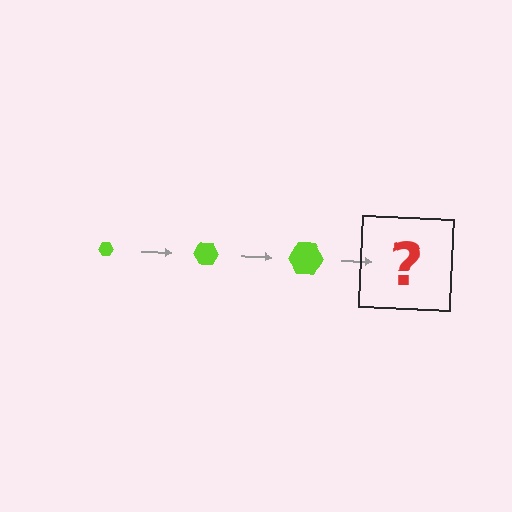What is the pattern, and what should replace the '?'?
The pattern is that the hexagon gets progressively larger each step. The '?' should be a lime hexagon, larger than the previous one.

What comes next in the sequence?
The next element should be a lime hexagon, larger than the previous one.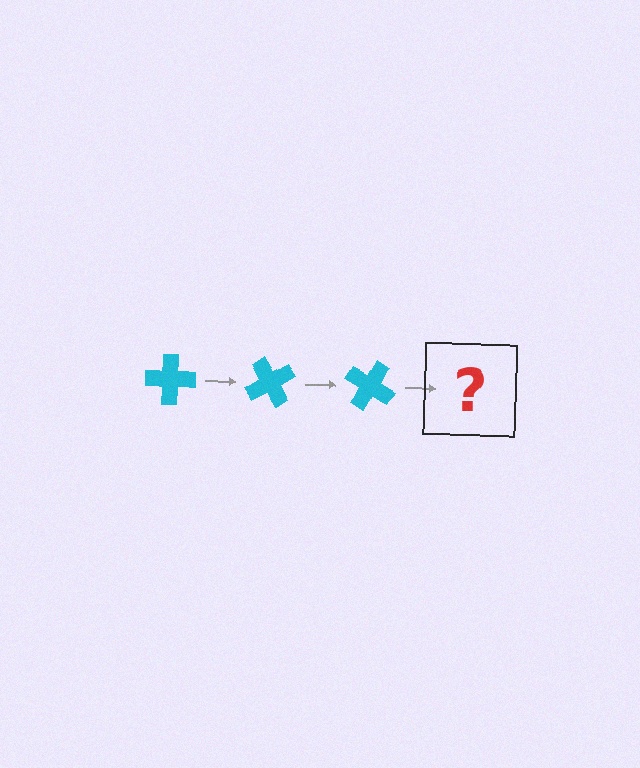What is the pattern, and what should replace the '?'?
The pattern is that the cross rotates 60 degrees each step. The '?' should be a cyan cross rotated 180 degrees.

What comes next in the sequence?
The next element should be a cyan cross rotated 180 degrees.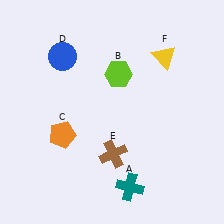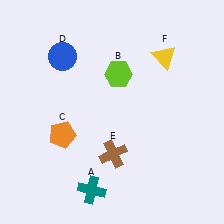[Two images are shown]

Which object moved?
The teal cross (A) moved left.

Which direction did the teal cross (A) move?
The teal cross (A) moved left.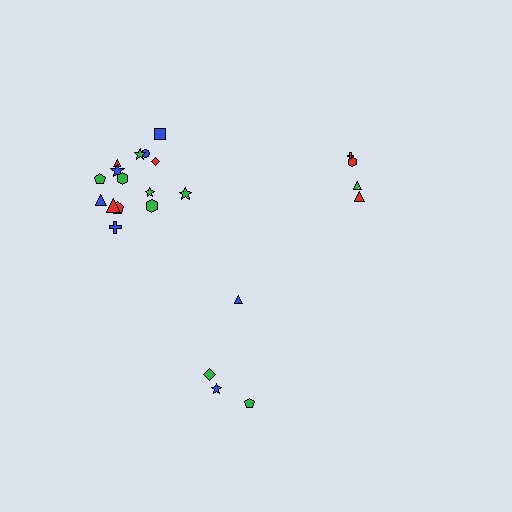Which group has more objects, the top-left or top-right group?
The top-left group.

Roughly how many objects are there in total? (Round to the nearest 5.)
Roughly 25 objects in total.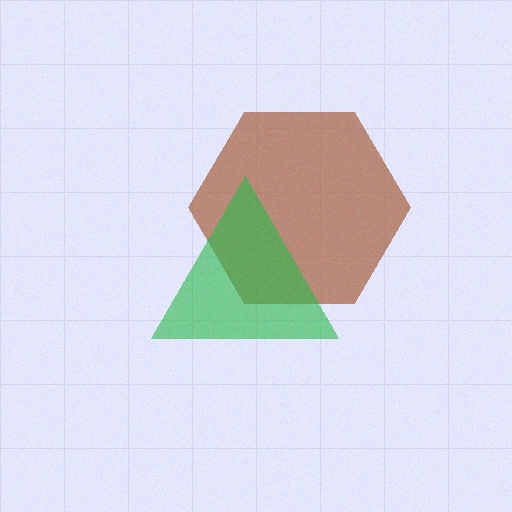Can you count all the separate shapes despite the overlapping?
Yes, there are 2 separate shapes.